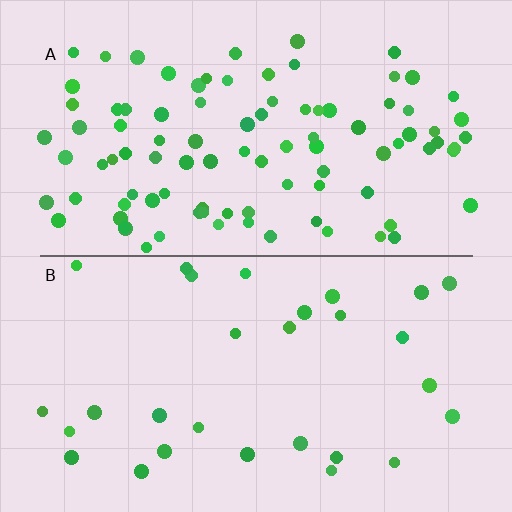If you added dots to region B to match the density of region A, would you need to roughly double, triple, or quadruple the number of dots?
Approximately triple.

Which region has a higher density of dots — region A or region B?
A (the top).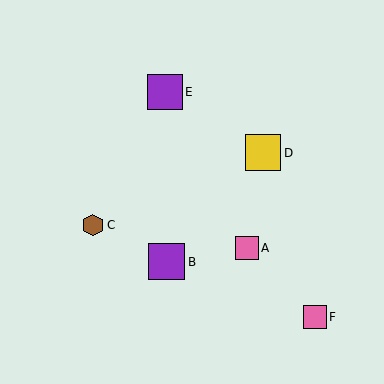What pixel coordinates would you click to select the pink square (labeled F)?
Click at (315, 317) to select the pink square F.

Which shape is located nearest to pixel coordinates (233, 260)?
The pink square (labeled A) at (247, 248) is nearest to that location.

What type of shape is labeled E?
Shape E is a purple square.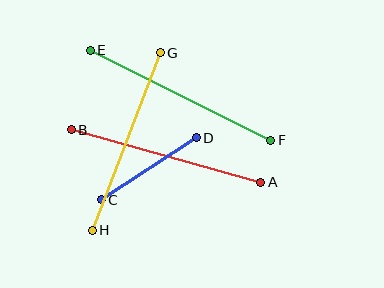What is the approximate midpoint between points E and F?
The midpoint is at approximately (181, 95) pixels.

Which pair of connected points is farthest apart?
Points E and F are farthest apart.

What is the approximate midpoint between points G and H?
The midpoint is at approximately (126, 142) pixels.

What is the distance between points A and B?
The distance is approximately 197 pixels.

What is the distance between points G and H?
The distance is approximately 190 pixels.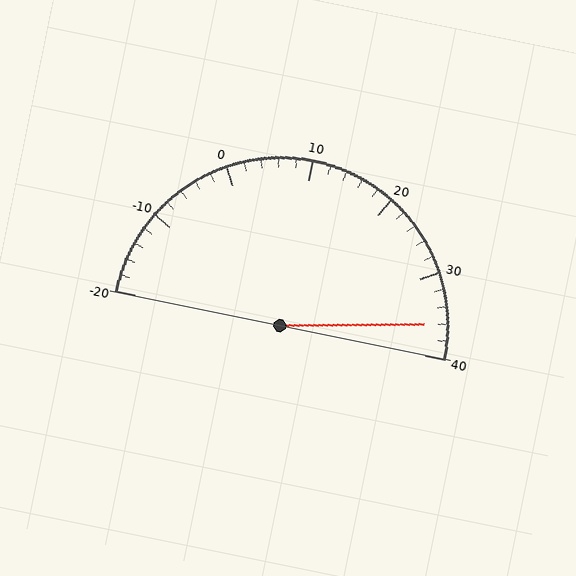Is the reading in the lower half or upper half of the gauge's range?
The reading is in the upper half of the range (-20 to 40).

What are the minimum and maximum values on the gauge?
The gauge ranges from -20 to 40.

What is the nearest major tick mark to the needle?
The nearest major tick mark is 40.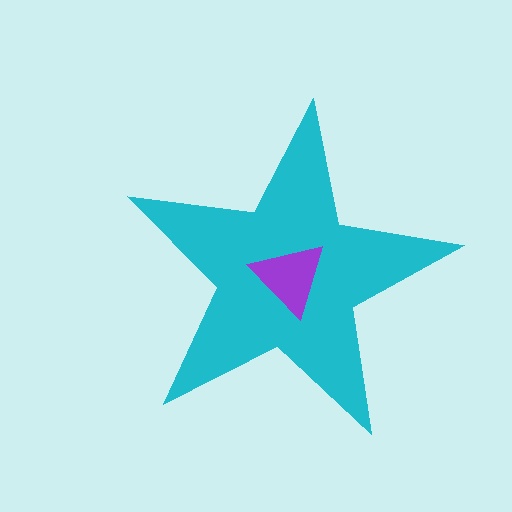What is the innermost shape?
The purple triangle.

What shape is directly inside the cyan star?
The purple triangle.